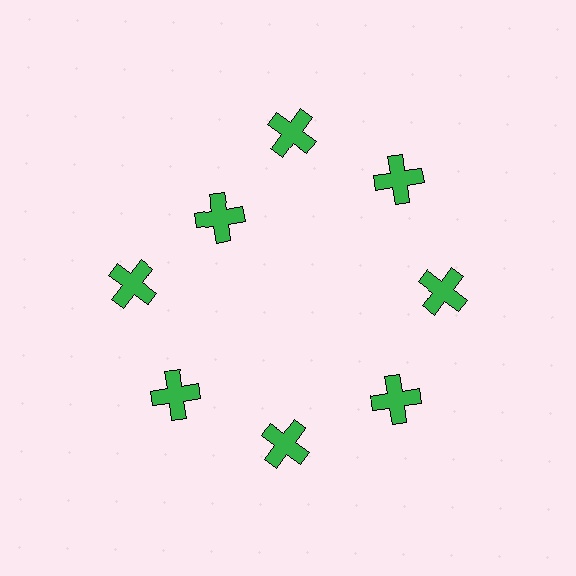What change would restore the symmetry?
The symmetry would be restored by moving it outward, back onto the ring so that all 8 crosses sit at equal angles and equal distance from the center.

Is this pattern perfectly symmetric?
No. The 8 green crosses are arranged in a ring, but one element near the 10 o'clock position is pulled inward toward the center, breaking the 8-fold rotational symmetry.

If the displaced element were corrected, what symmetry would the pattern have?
It would have 8-fold rotational symmetry — the pattern would map onto itself every 45 degrees.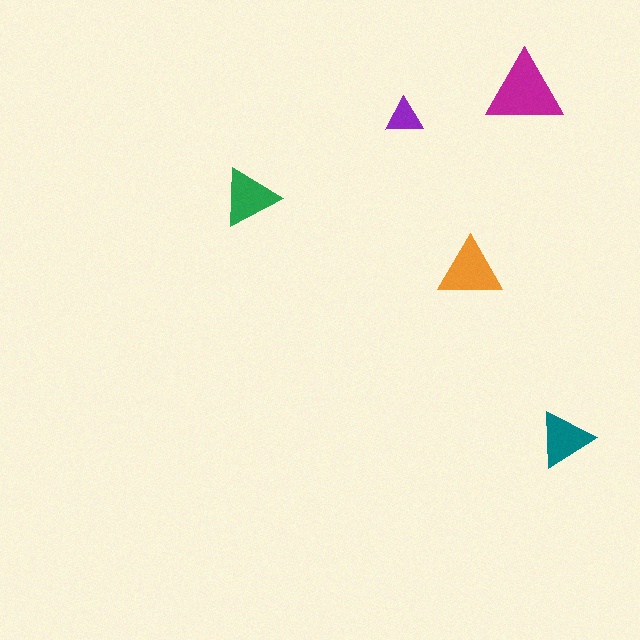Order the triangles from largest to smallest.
the magenta one, the orange one, the green one, the teal one, the purple one.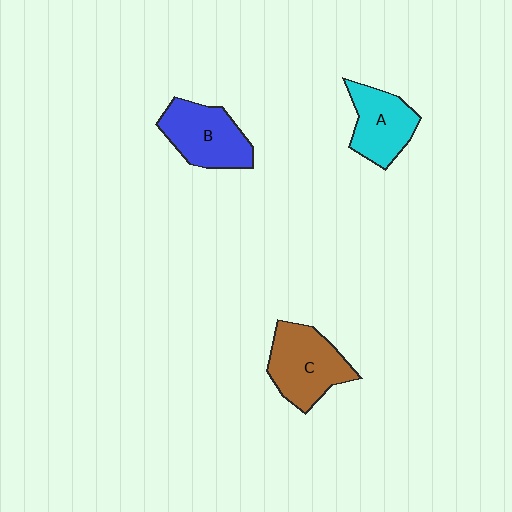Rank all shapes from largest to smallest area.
From largest to smallest: C (brown), B (blue), A (cyan).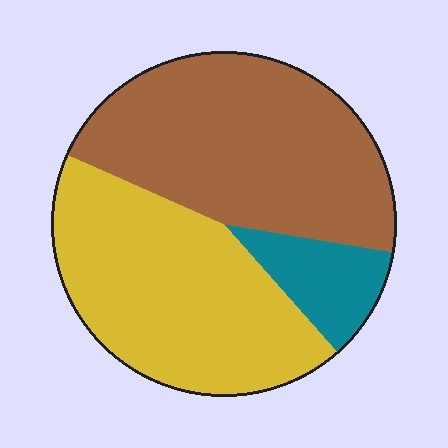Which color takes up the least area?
Teal, at roughly 10%.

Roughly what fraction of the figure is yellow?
Yellow covers 43% of the figure.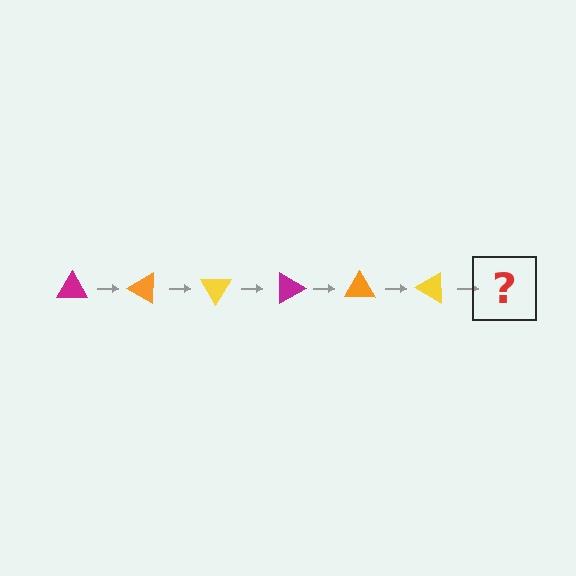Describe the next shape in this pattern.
It should be a magenta triangle, rotated 180 degrees from the start.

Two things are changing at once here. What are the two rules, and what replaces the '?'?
The two rules are that it rotates 30 degrees each step and the color cycles through magenta, orange, and yellow. The '?' should be a magenta triangle, rotated 180 degrees from the start.